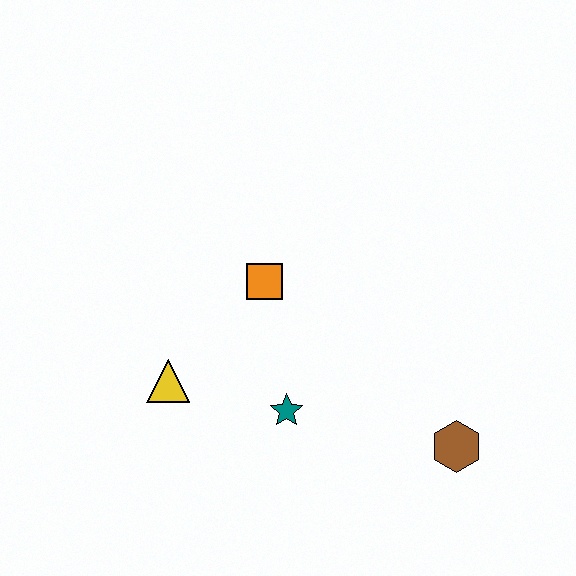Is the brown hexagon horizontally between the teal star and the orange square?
No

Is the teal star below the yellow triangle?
Yes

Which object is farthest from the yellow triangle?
The brown hexagon is farthest from the yellow triangle.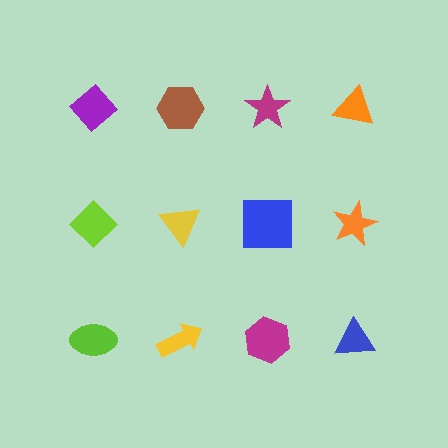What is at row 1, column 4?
An orange triangle.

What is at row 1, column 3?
A magenta star.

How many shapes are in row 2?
4 shapes.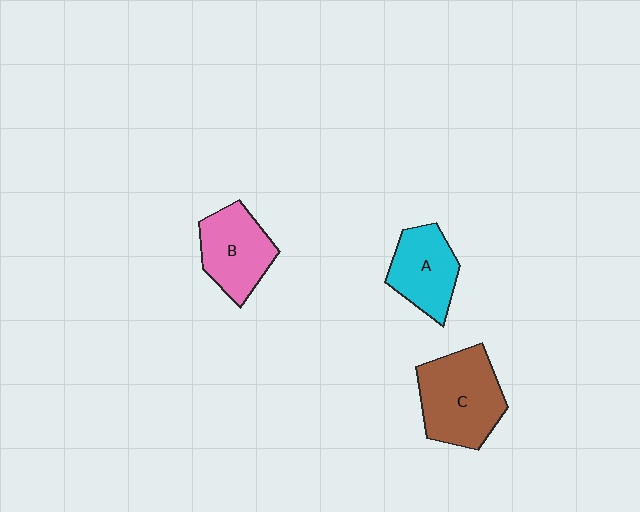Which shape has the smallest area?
Shape A (cyan).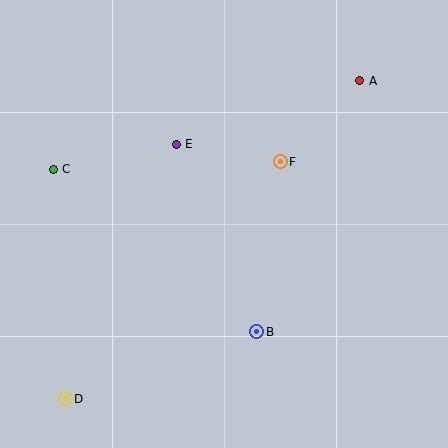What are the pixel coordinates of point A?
Point A is at (360, 81).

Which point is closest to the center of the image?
Point F at (280, 162) is closest to the center.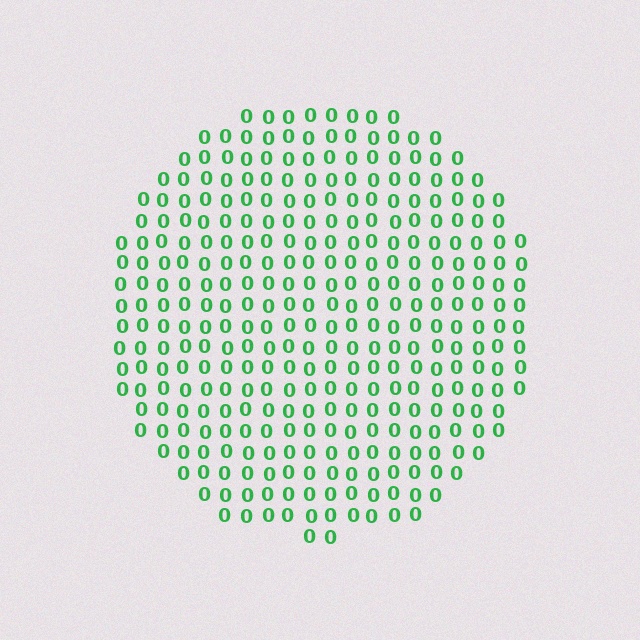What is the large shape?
The large shape is a circle.